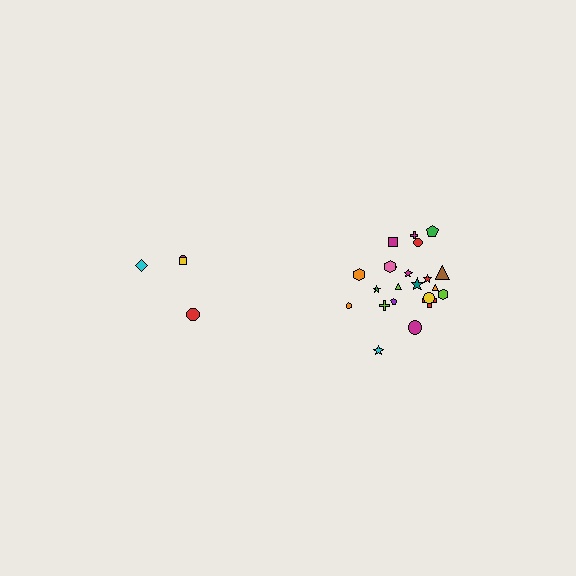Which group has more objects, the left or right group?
The right group.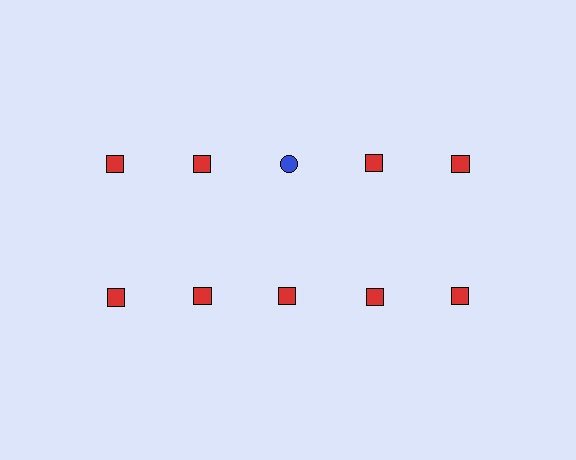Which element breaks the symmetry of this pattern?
The blue circle in the top row, center column breaks the symmetry. All other shapes are red squares.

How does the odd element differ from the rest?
It differs in both color (blue instead of red) and shape (circle instead of square).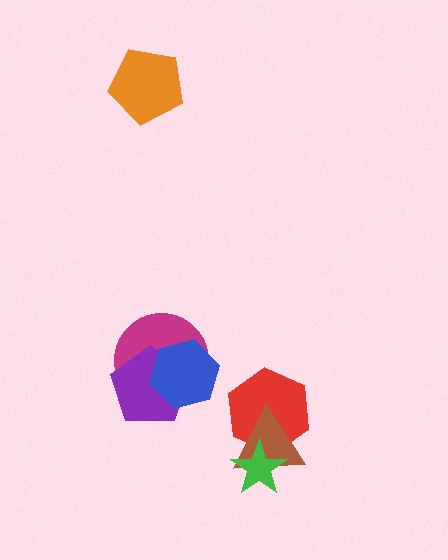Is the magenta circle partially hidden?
Yes, it is partially covered by another shape.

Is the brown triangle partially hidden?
Yes, it is partially covered by another shape.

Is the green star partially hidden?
No, no other shape covers it.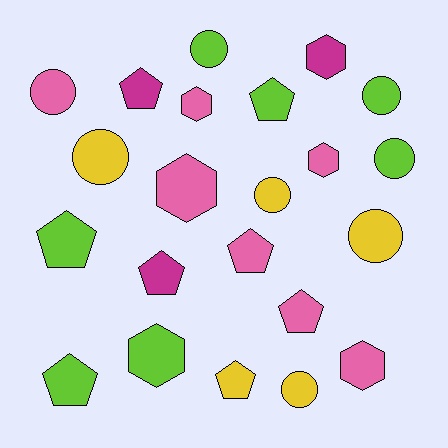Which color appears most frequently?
Pink, with 7 objects.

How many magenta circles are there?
There are no magenta circles.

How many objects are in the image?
There are 22 objects.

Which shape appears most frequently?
Circle, with 8 objects.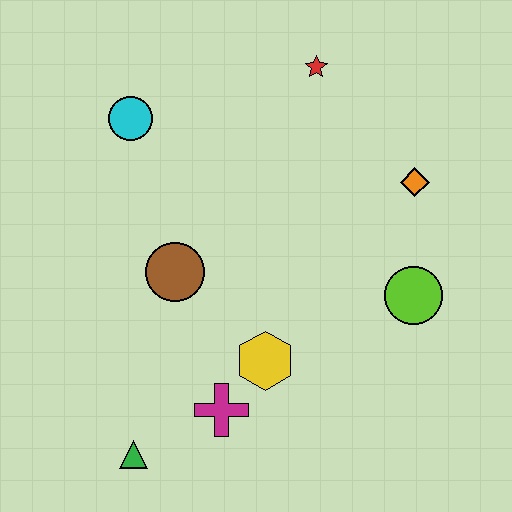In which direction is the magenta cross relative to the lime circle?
The magenta cross is to the left of the lime circle.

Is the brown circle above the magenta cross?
Yes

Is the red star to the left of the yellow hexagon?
No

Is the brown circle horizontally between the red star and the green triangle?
Yes